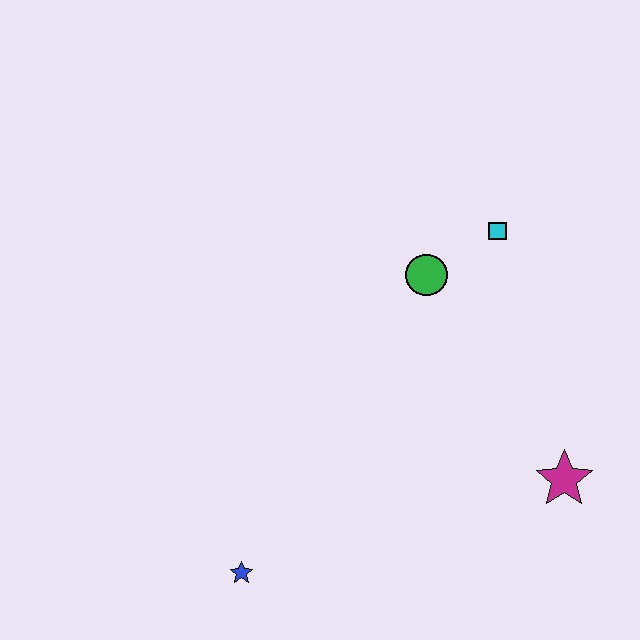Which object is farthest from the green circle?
The blue star is farthest from the green circle.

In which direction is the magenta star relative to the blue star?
The magenta star is to the right of the blue star.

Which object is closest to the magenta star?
The green circle is closest to the magenta star.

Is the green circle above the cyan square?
No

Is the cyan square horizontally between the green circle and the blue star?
No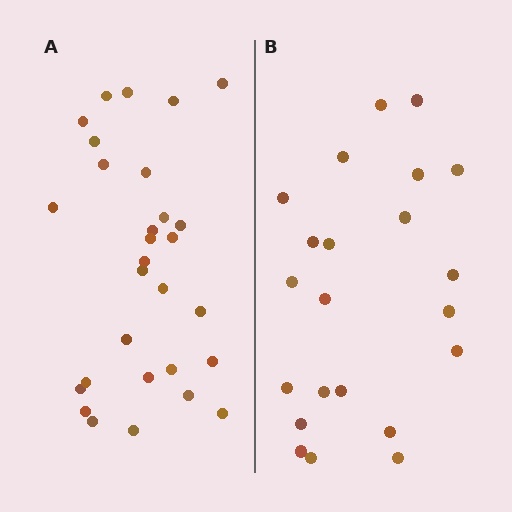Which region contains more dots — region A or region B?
Region A (the left region) has more dots.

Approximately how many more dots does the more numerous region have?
Region A has roughly 8 or so more dots than region B.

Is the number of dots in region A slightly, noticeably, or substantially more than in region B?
Region A has noticeably more, but not dramatically so. The ratio is roughly 1.3 to 1.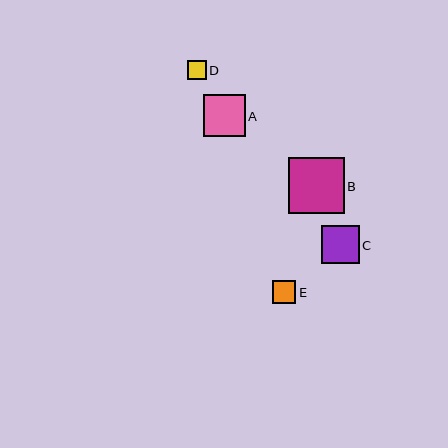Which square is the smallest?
Square D is the smallest with a size of approximately 19 pixels.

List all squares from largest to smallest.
From largest to smallest: B, A, C, E, D.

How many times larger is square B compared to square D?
Square B is approximately 3.0 times the size of square D.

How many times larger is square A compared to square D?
Square A is approximately 2.2 times the size of square D.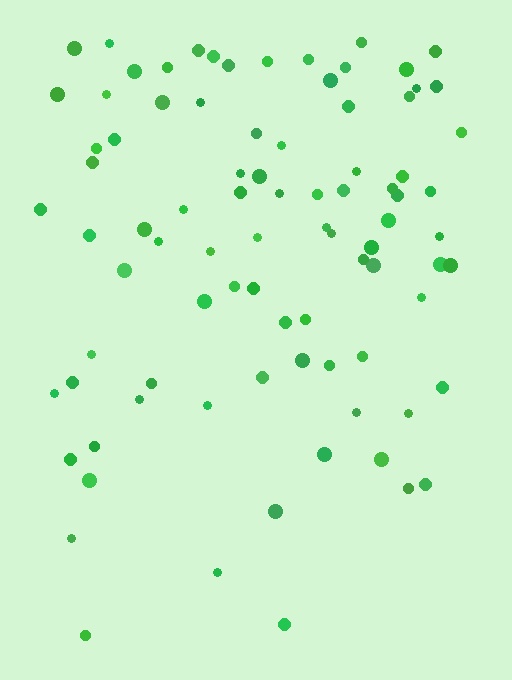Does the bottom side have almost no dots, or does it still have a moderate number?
Still a moderate number, just noticeably fewer than the top.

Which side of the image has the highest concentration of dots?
The top.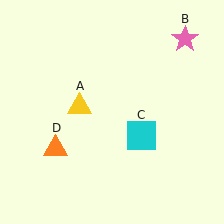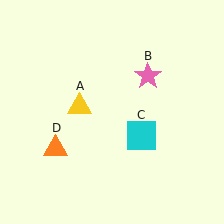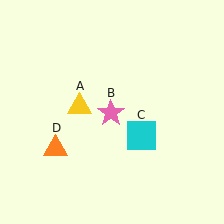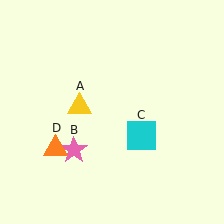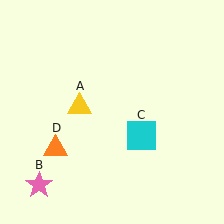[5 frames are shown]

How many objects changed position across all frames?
1 object changed position: pink star (object B).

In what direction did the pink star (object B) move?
The pink star (object B) moved down and to the left.